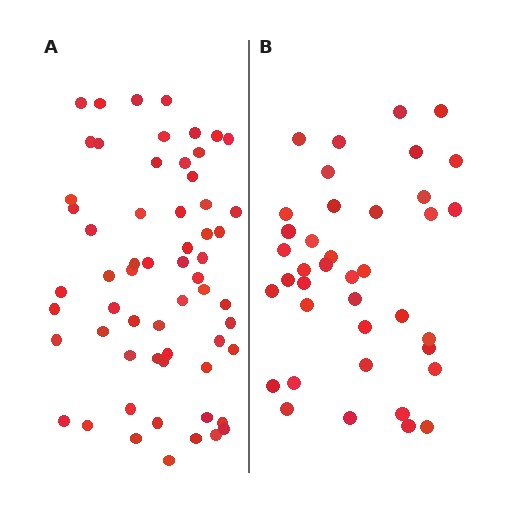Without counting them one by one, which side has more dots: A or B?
Region A (the left region) has more dots.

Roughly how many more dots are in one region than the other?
Region A has approximately 20 more dots than region B.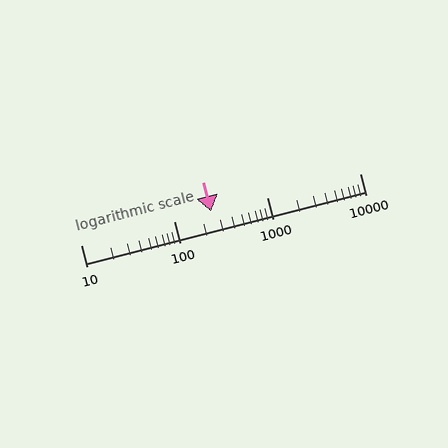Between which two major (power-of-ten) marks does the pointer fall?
The pointer is between 100 and 1000.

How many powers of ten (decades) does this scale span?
The scale spans 3 decades, from 10 to 10000.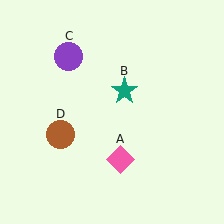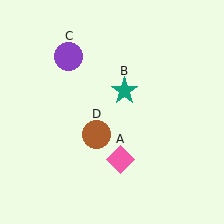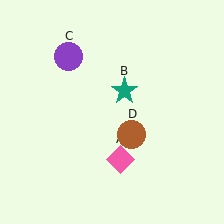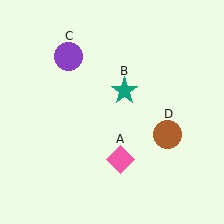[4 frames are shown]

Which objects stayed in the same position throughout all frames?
Pink diamond (object A) and teal star (object B) and purple circle (object C) remained stationary.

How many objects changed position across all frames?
1 object changed position: brown circle (object D).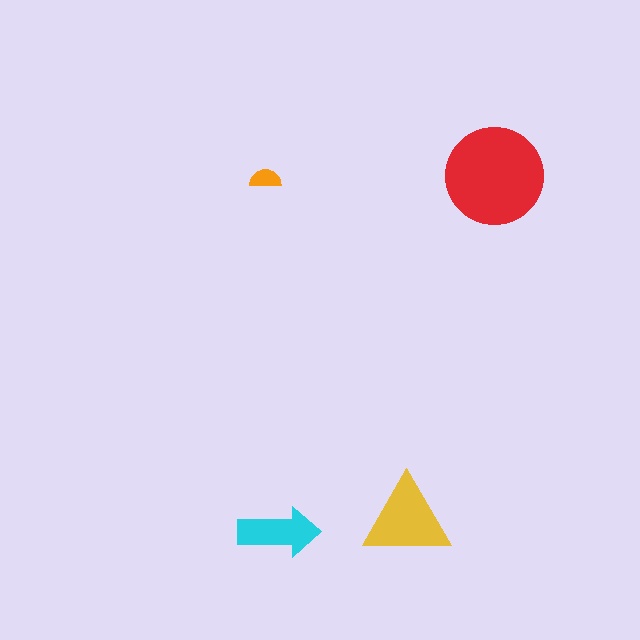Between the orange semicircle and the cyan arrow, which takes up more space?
The cyan arrow.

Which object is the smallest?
The orange semicircle.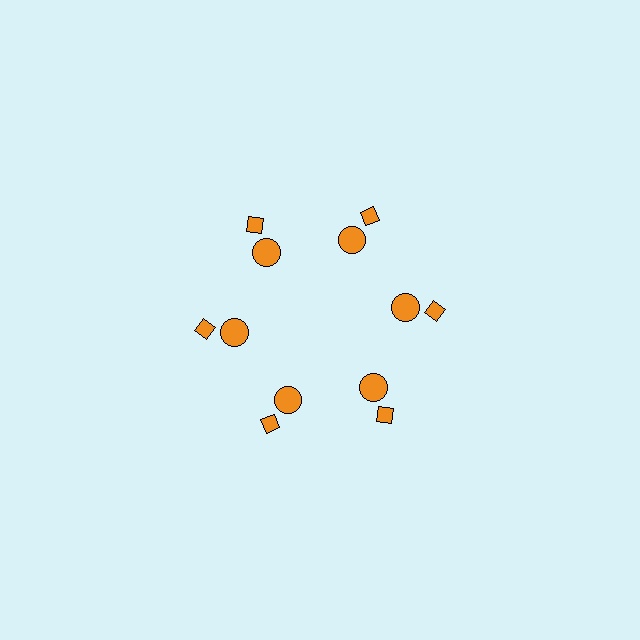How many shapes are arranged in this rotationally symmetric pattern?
There are 12 shapes, arranged in 6 groups of 2.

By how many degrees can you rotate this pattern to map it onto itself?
The pattern maps onto itself every 60 degrees of rotation.